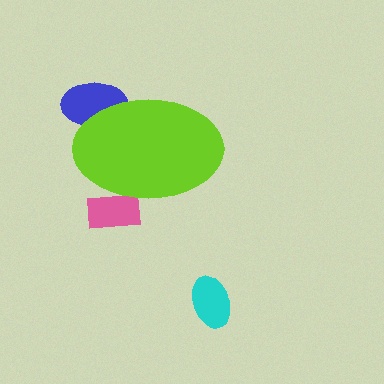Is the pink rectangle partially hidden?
Yes, the pink rectangle is partially hidden behind the lime ellipse.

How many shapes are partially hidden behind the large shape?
2 shapes are partially hidden.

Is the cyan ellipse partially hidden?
No, the cyan ellipse is fully visible.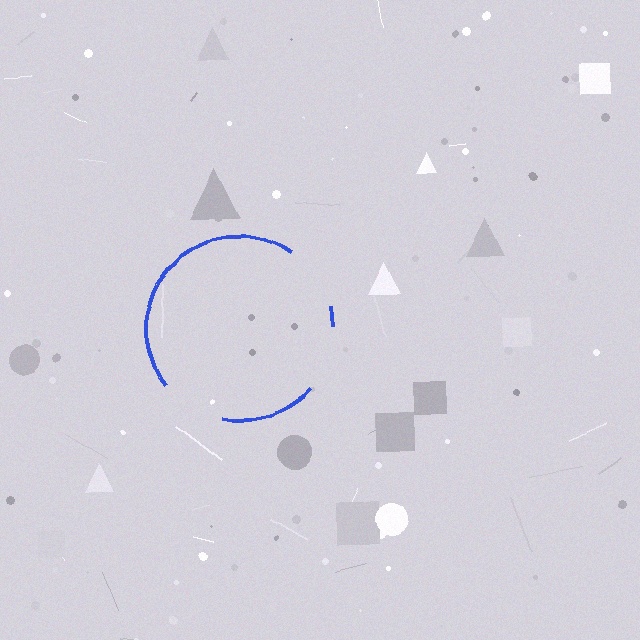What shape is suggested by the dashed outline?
The dashed outline suggests a circle.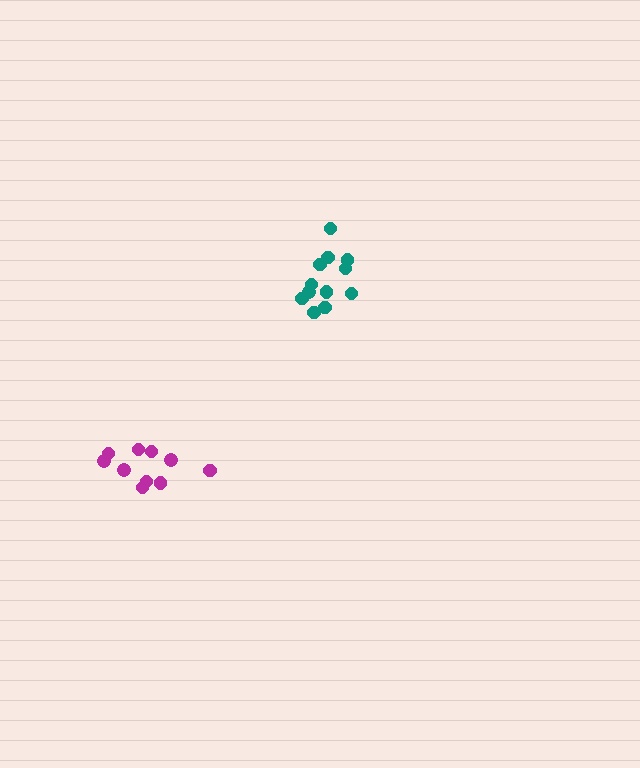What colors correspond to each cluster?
The clusters are colored: magenta, teal.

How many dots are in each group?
Group 1: 10 dots, Group 2: 12 dots (22 total).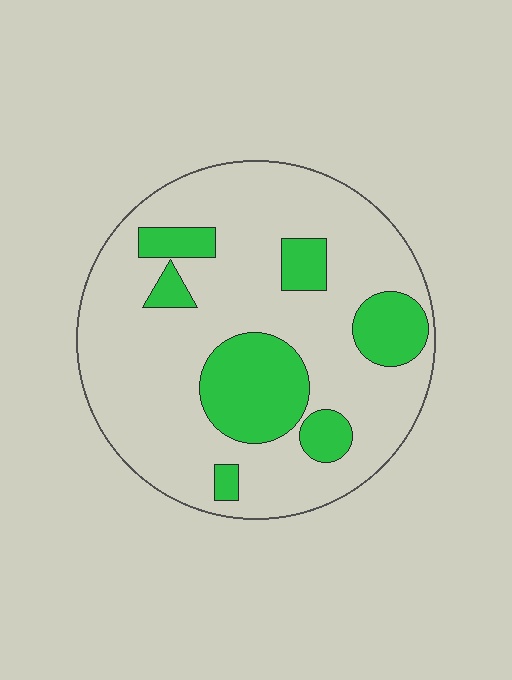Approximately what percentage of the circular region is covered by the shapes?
Approximately 25%.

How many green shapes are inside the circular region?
7.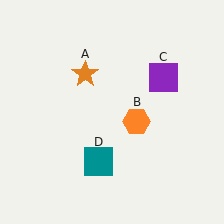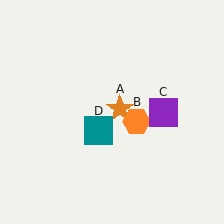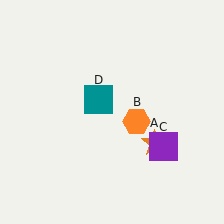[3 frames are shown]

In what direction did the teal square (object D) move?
The teal square (object D) moved up.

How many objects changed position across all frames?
3 objects changed position: orange star (object A), purple square (object C), teal square (object D).